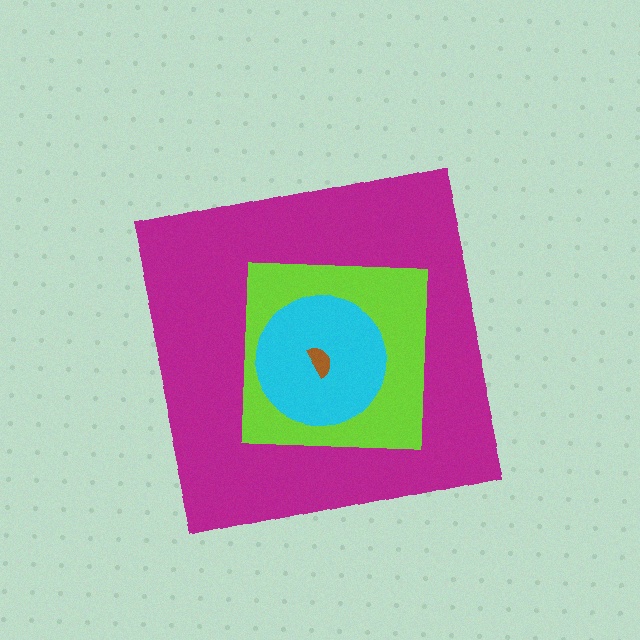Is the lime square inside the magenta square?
Yes.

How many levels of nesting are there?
4.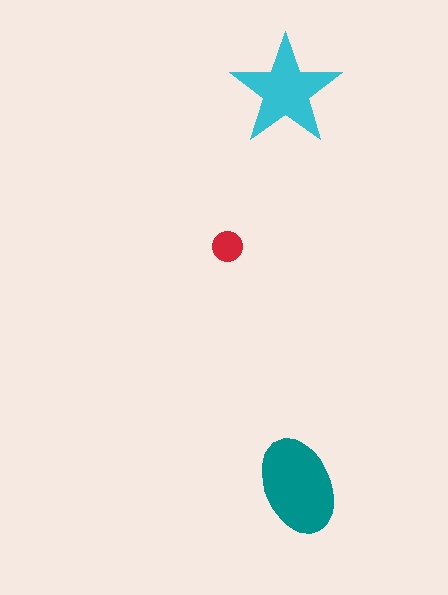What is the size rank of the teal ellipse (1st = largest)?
1st.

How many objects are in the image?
There are 3 objects in the image.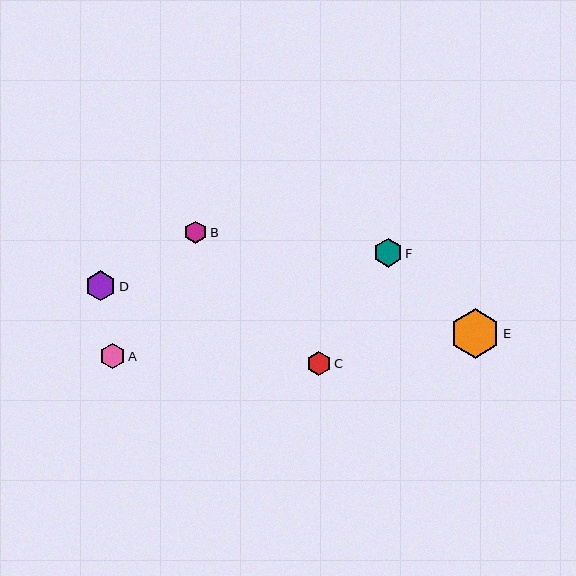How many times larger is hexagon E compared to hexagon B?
Hexagon E is approximately 2.2 times the size of hexagon B.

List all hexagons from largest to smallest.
From largest to smallest: E, D, F, A, C, B.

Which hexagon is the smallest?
Hexagon B is the smallest with a size of approximately 23 pixels.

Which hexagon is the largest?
Hexagon E is the largest with a size of approximately 50 pixels.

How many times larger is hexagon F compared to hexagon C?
Hexagon F is approximately 1.2 times the size of hexagon C.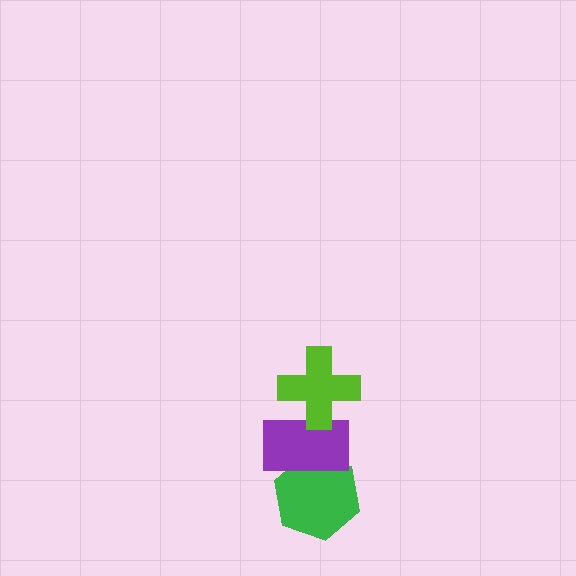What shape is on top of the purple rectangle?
The lime cross is on top of the purple rectangle.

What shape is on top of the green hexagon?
The purple rectangle is on top of the green hexagon.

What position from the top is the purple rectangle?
The purple rectangle is 2nd from the top.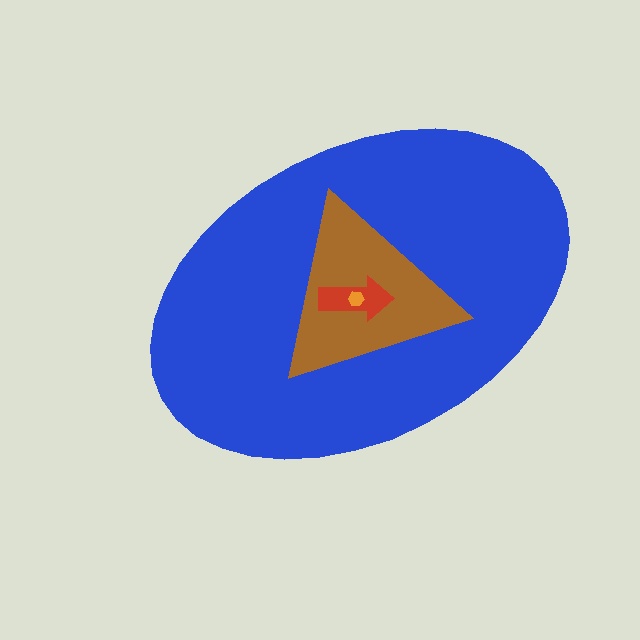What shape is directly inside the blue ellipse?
The brown triangle.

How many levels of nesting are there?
4.